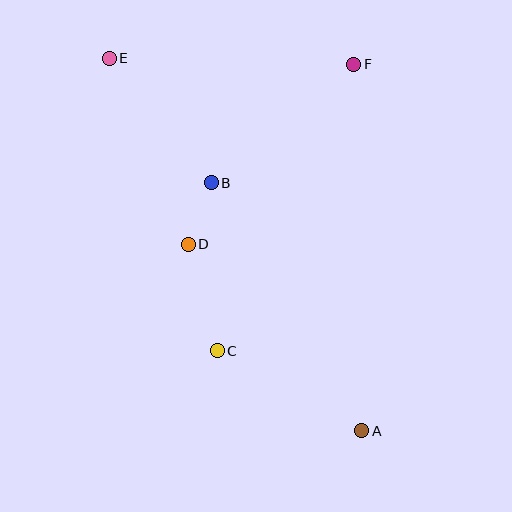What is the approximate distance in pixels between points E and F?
The distance between E and F is approximately 245 pixels.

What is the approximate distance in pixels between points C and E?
The distance between C and E is approximately 312 pixels.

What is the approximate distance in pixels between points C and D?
The distance between C and D is approximately 110 pixels.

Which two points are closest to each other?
Points B and D are closest to each other.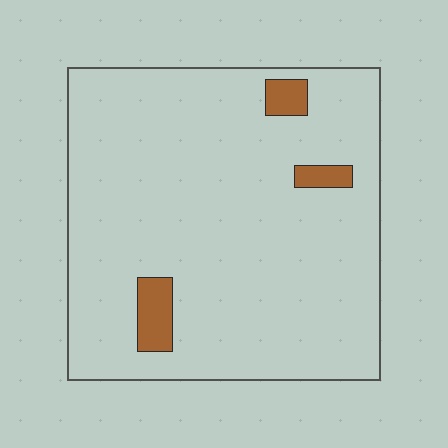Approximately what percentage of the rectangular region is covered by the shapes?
Approximately 5%.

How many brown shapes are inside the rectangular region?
3.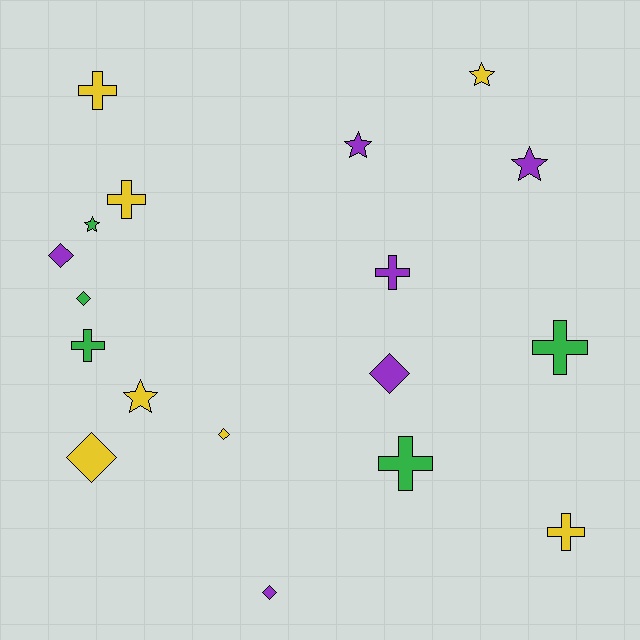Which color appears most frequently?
Yellow, with 7 objects.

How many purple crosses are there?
There is 1 purple cross.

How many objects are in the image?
There are 18 objects.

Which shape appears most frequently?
Cross, with 7 objects.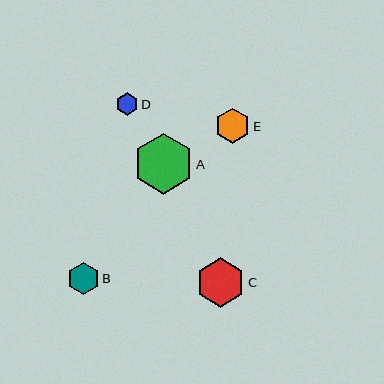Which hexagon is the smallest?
Hexagon D is the smallest with a size of approximately 23 pixels.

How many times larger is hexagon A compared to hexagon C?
Hexagon A is approximately 1.2 times the size of hexagon C.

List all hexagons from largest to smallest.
From largest to smallest: A, C, E, B, D.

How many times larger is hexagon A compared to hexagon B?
Hexagon A is approximately 1.9 times the size of hexagon B.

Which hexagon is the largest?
Hexagon A is the largest with a size of approximately 60 pixels.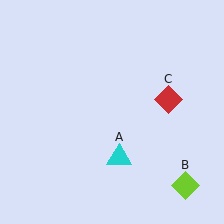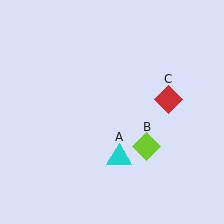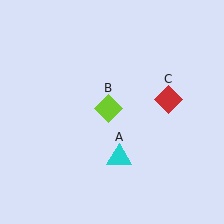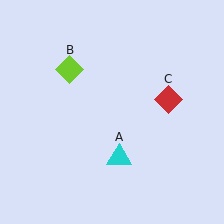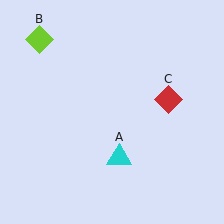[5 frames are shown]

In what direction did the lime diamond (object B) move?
The lime diamond (object B) moved up and to the left.